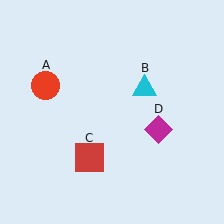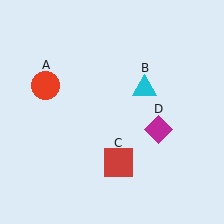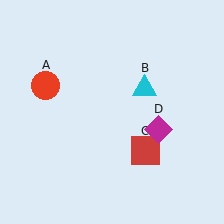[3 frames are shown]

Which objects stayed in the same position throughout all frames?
Red circle (object A) and cyan triangle (object B) and magenta diamond (object D) remained stationary.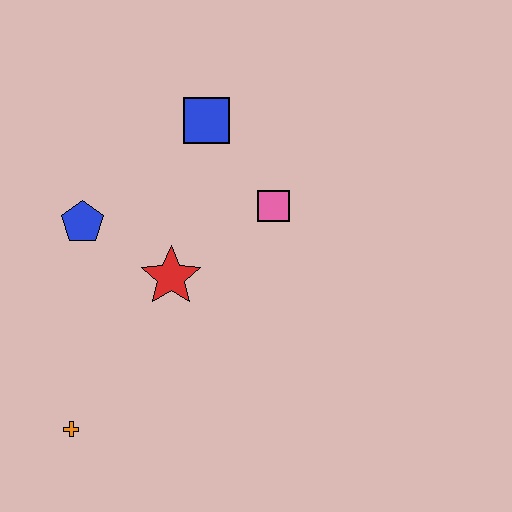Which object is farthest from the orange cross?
The blue square is farthest from the orange cross.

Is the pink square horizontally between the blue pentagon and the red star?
No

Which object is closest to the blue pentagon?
The red star is closest to the blue pentagon.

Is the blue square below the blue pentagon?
No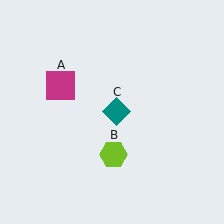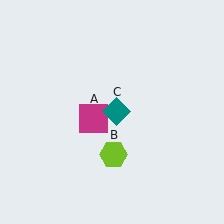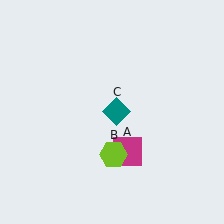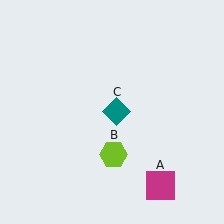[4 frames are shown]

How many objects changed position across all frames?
1 object changed position: magenta square (object A).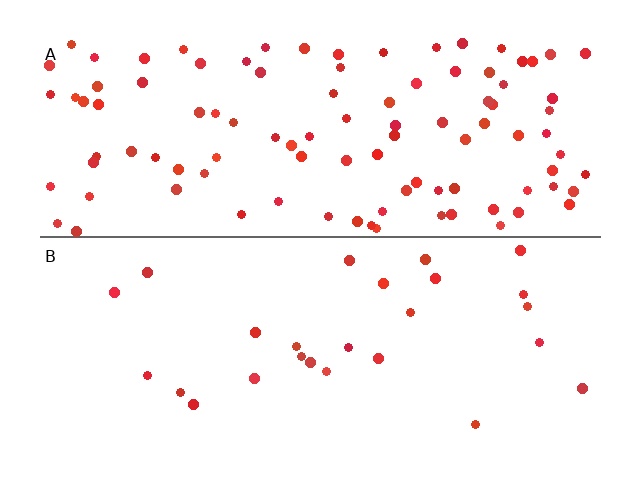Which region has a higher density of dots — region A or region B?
A (the top).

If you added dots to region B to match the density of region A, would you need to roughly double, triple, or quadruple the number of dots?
Approximately quadruple.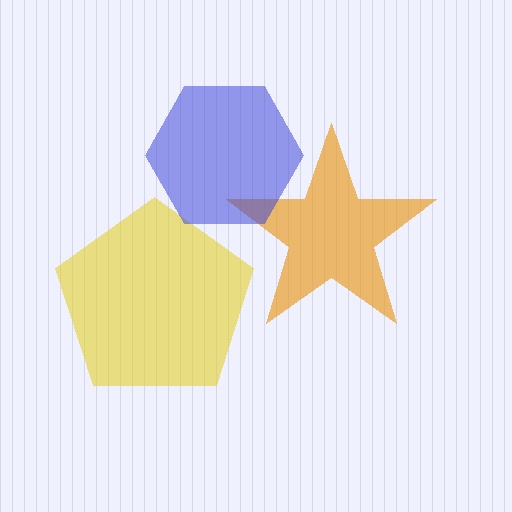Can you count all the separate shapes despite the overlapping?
Yes, there are 3 separate shapes.